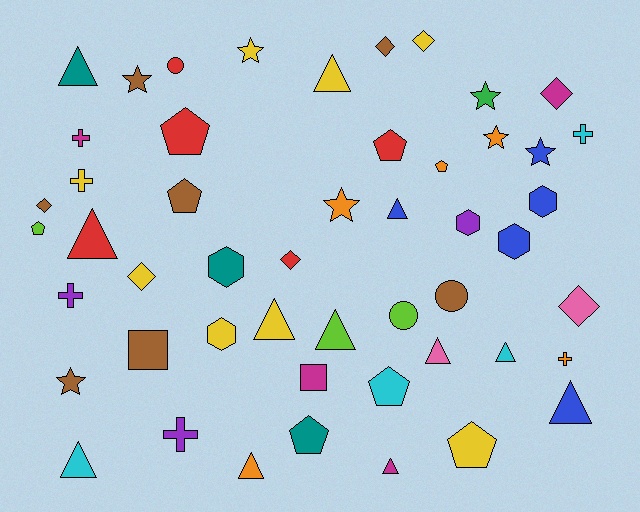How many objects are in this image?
There are 50 objects.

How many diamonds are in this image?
There are 7 diamonds.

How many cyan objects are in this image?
There are 4 cyan objects.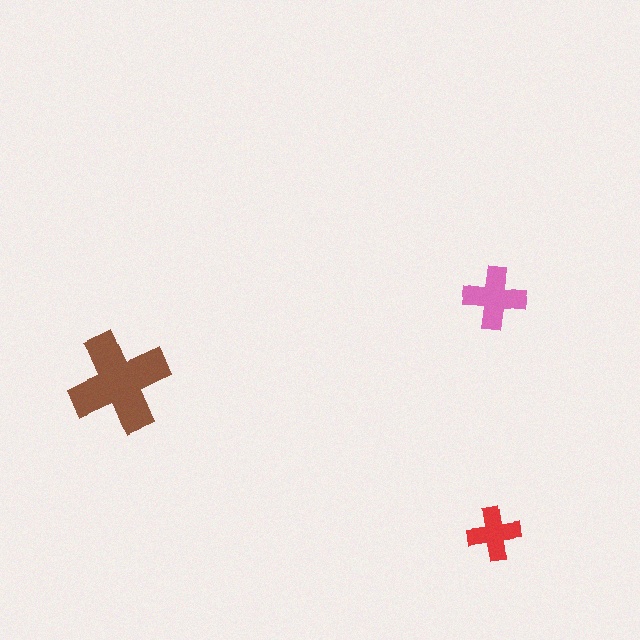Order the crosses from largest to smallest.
the brown one, the pink one, the red one.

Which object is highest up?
The pink cross is topmost.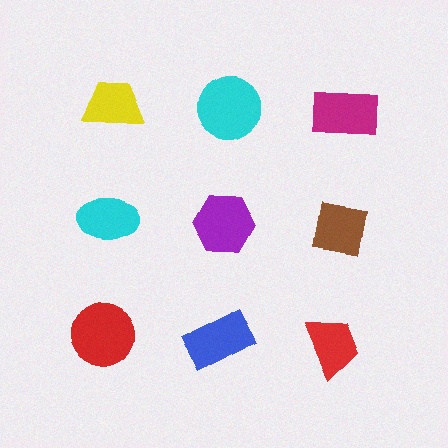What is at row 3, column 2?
A blue rectangle.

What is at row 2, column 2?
A purple hexagon.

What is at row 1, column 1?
A yellow trapezoid.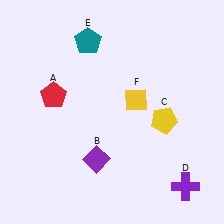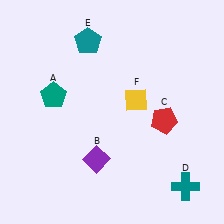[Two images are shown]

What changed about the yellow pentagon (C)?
In Image 1, C is yellow. In Image 2, it changed to red.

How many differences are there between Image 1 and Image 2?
There are 3 differences between the two images.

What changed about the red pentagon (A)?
In Image 1, A is red. In Image 2, it changed to teal.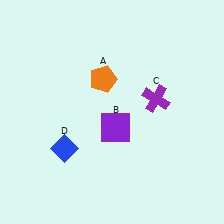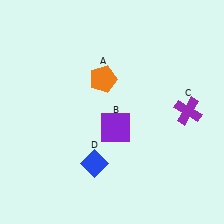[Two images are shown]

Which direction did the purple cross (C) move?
The purple cross (C) moved right.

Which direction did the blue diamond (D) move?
The blue diamond (D) moved right.